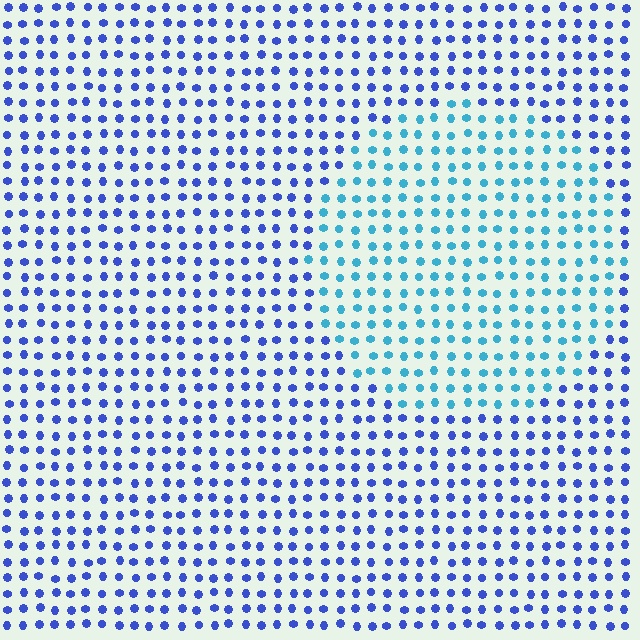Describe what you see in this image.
The image is filled with small blue elements in a uniform arrangement. A circle-shaped region is visible where the elements are tinted to a slightly different hue, forming a subtle color boundary.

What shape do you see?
I see a circle.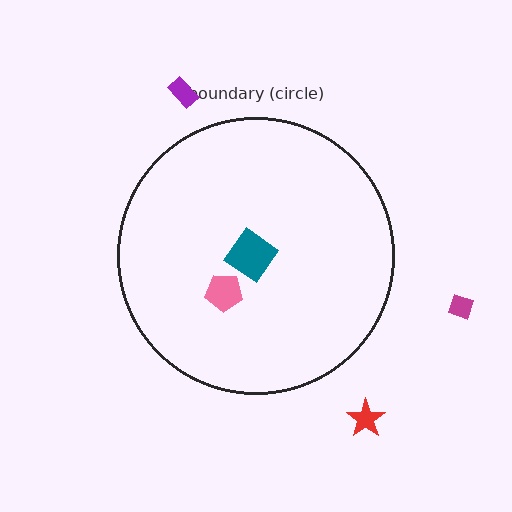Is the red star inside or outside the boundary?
Outside.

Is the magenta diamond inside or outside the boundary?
Outside.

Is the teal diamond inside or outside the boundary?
Inside.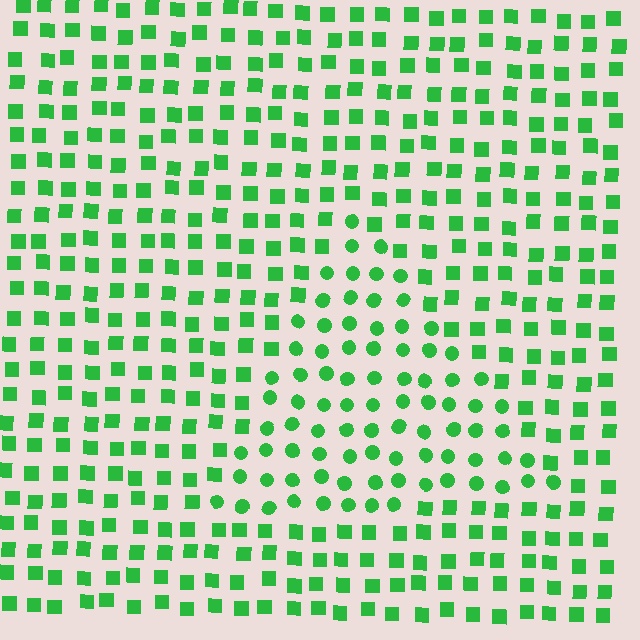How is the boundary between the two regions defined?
The boundary is defined by a change in element shape: circles inside vs. squares outside. All elements share the same color and spacing.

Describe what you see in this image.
The image is filled with small green elements arranged in a uniform grid. A triangle-shaped region contains circles, while the surrounding area contains squares. The boundary is defined purely by the change in element shape.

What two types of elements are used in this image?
The image uses circles inside the triangle region and squares outside it.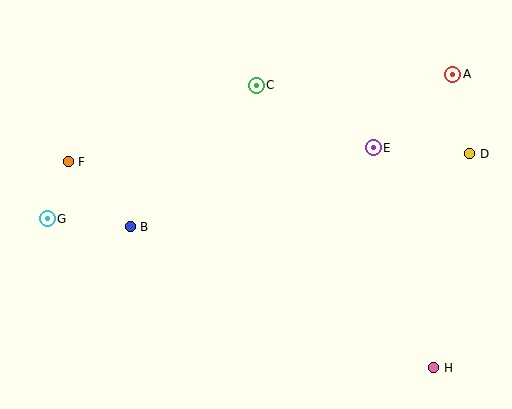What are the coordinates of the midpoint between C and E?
The midpoint between C and E is at (315, 117).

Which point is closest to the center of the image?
Point C at (256, 85) is closest to the center.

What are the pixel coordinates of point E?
Point E is at (373, 148).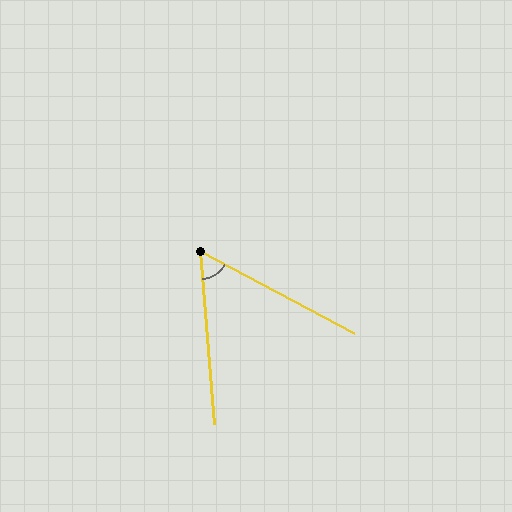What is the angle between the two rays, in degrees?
Approximately 57 degrees.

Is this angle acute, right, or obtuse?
It is acute.